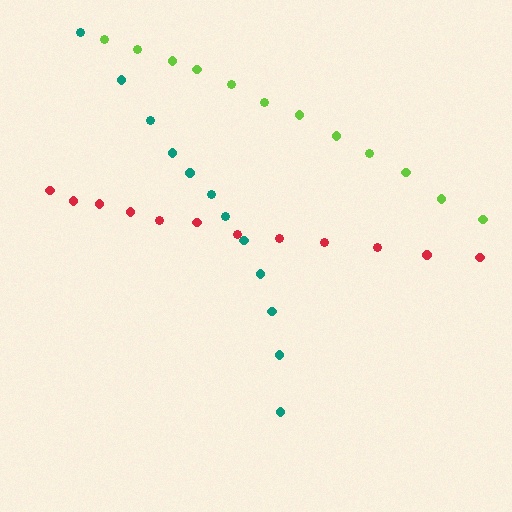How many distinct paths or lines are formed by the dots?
There are 3 distinct paths.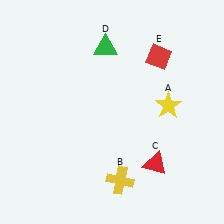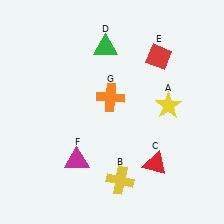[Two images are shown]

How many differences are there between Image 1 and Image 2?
There are 2 differences between the two images.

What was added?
A magenta triangle (F), an orange cross (G) were added in Image 2.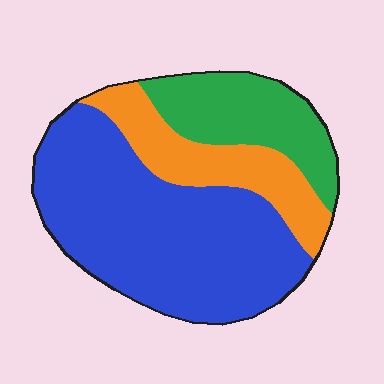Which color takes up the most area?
Blue, at roughly 60%.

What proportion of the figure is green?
Green covers around 20% of the figure.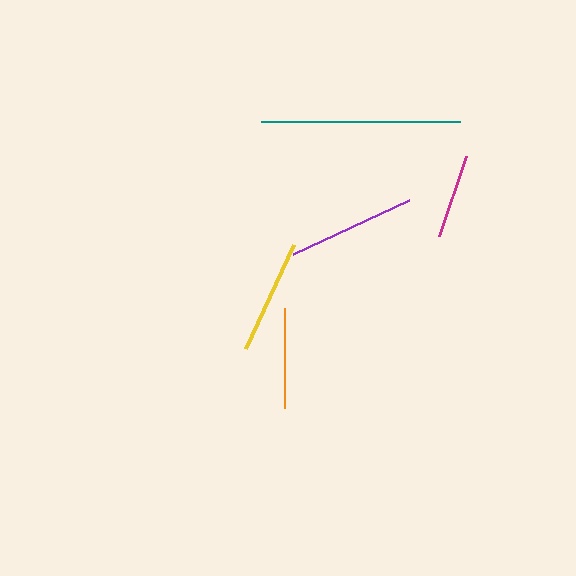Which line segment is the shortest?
The magenta line is the shortest at approximately 85 pixels.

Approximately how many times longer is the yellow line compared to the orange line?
The yellow line is approximately 1.2 times the length of the orange line.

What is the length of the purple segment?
The purple segment is approximately 128 pixels long.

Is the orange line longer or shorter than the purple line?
The purple line is longer than the orange line.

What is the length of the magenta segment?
The magenta segment is approximately 85 pixels long.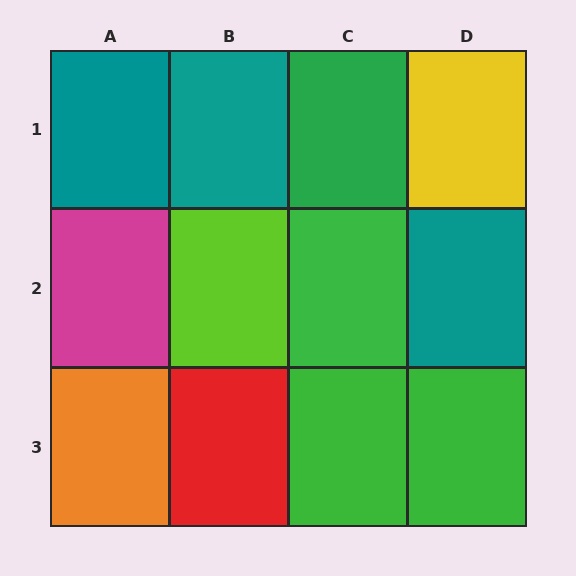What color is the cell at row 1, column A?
Teal.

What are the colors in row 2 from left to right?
Magenta, lime, green, teal.